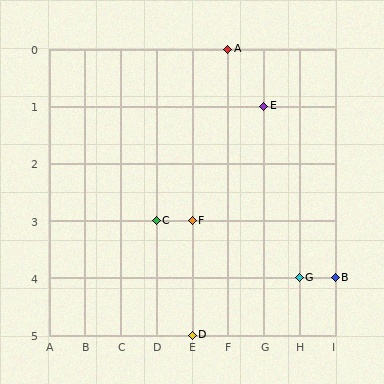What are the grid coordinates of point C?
Point C is at grid coordinates (D, 3).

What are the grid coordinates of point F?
Point F is at grid coordinates (E, 3).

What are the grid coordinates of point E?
Point E is at grid coordinates (G, 1).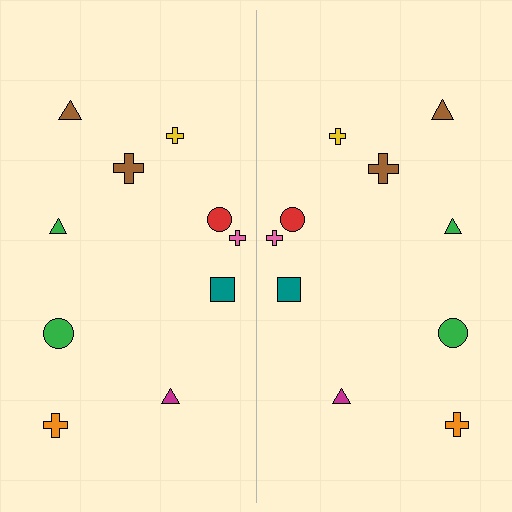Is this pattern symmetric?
Yes, this pattern has bilateral (reflection) symmetry.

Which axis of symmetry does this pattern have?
The pattern has a vertical axis of symmetry running through the center of the image.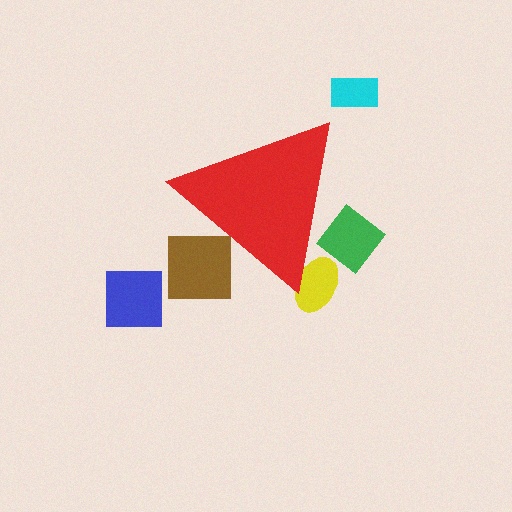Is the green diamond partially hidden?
Yes, the green diamond is partially hidden behind the red triangle.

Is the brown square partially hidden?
Yes, the brown square is partially hidden behind the red triangle.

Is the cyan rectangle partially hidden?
No, the cyan rectangle is fully visible.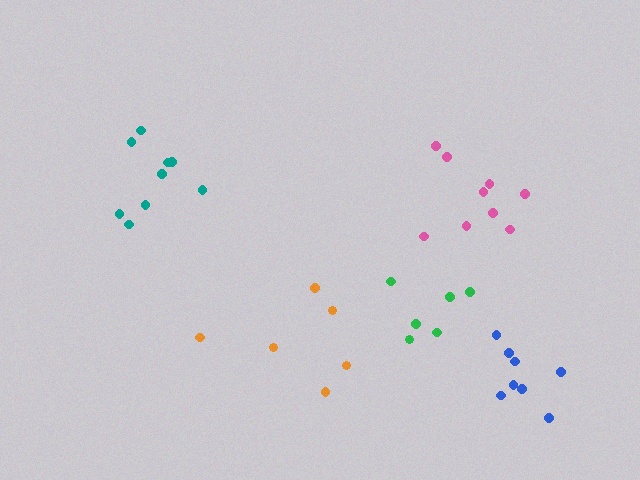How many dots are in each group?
Group 1: 9 dots, Group 2: 6 dots, Group 3: 9 dots, Group 4: 6 dots, Group 5: 8 dots (38 total).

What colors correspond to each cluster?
The clusters are colored: teal, green, pink, orange, blue.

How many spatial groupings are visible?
There are 5 spatial groupings.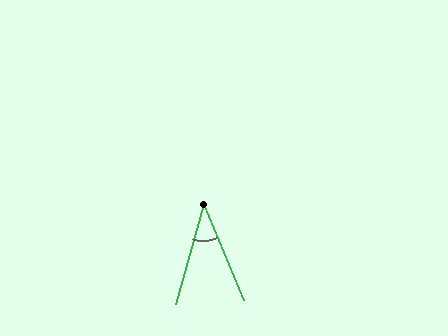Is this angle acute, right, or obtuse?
It is acute.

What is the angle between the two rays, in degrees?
Approximately 38 degrees.